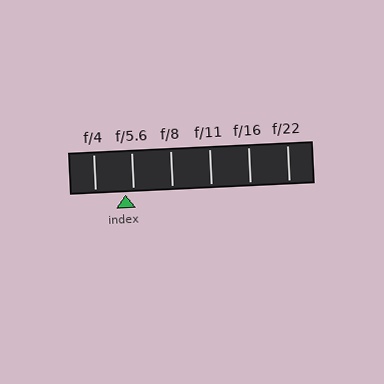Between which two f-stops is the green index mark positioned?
The index mark is between f/4 and f/5.6.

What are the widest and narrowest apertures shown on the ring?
The widest aperture shown is f/4 and the narrowest is f/22.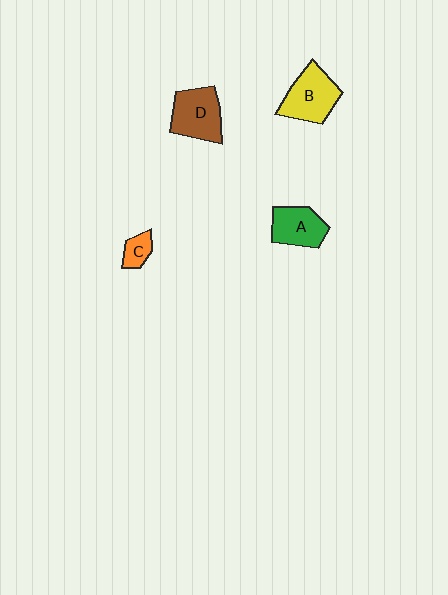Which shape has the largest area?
Shape B (yellow).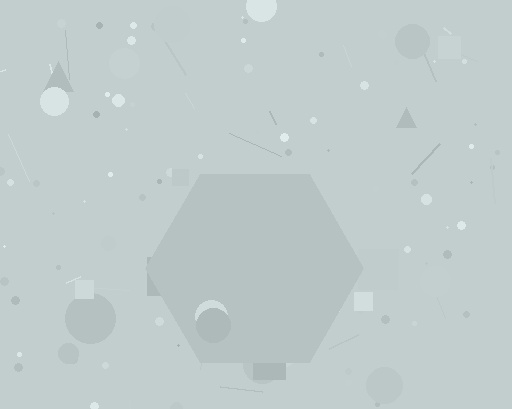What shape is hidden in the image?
A hexagon is hidden in the image.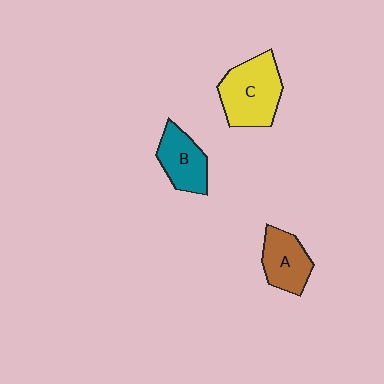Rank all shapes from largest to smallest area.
From largest to smallest: C (yellow), B (teal), A (brown).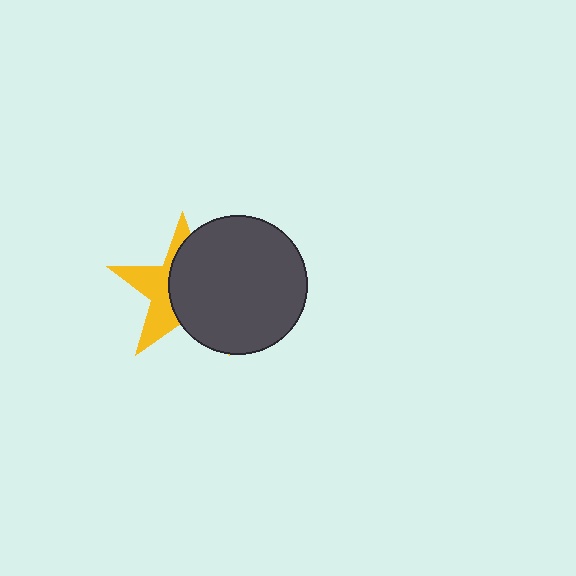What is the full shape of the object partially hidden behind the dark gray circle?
The partially hidden object is a yellow star.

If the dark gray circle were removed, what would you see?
You would see the complete yellow star.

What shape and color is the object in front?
The object in front is a dark gray circle.